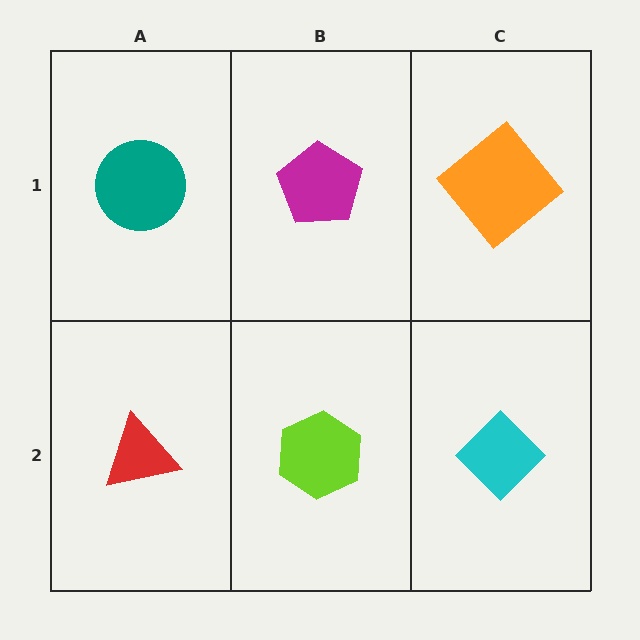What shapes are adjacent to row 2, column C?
An orange diamond (row 1, column C), a lime hexagon (row 2, column B).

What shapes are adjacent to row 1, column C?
A cyan diamond (row 2, column C), a magenta pentagon (row 1, column B).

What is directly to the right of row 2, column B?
A cyan diamond.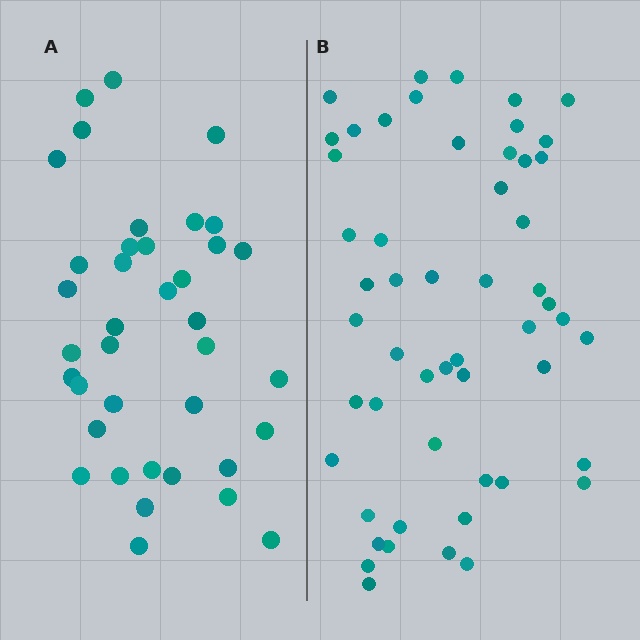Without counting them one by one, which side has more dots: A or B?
Region B (the right region) has more dots.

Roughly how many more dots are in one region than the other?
Region B has approximately 15 more dots than region A.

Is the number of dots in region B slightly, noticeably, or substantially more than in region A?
Region B has noticeably more, but not dramatically so. The ratio is roughly 1.4 to 1.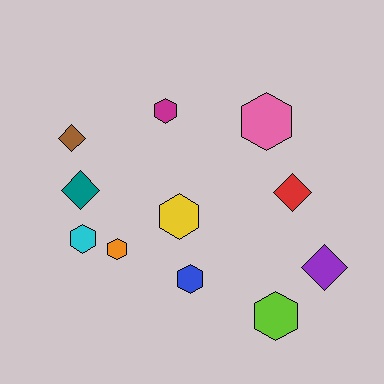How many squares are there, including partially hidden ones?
There are no squares.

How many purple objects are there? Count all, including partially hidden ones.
There is 1 purple object.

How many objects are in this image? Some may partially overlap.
There are 11 objects.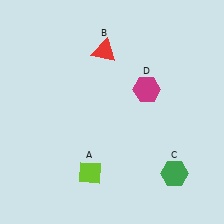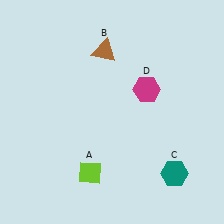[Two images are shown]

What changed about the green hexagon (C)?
In Image 1, C is green. In Image 2, it changed to teal.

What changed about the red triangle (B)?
In Image 1, B is red. In Image 2, it changed to brown.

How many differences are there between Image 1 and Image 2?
There are 2 differences between the two images.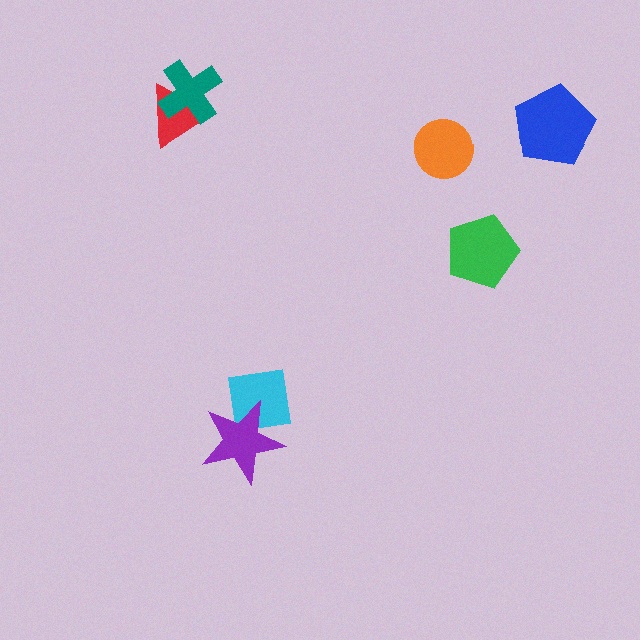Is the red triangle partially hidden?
Yes, it is partially covered by another shape.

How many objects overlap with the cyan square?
1 object overlaps with the cyan square.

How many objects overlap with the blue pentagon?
0 objects overlap with the blue pentagon.